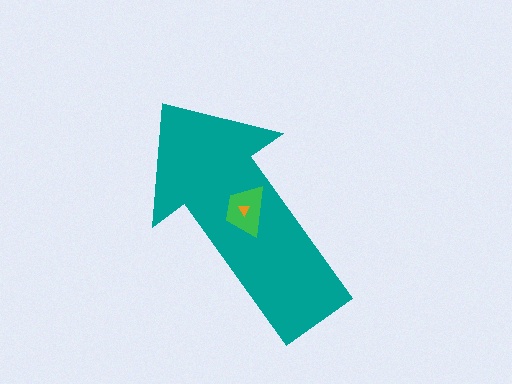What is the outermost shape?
The teal arrow.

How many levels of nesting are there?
3.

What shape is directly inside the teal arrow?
The green trapezoid.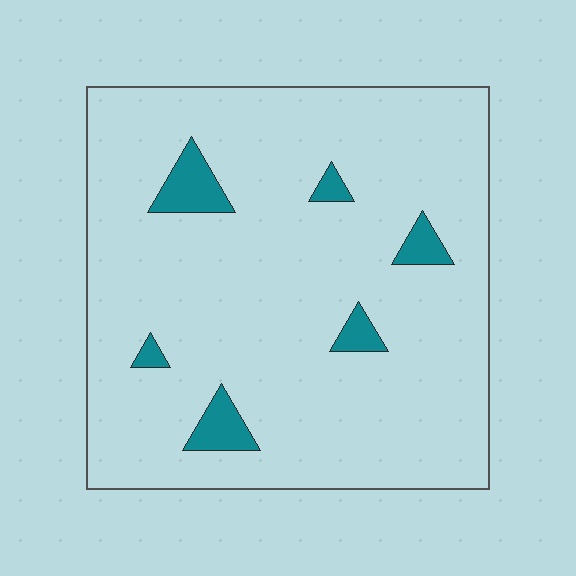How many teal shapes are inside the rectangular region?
6.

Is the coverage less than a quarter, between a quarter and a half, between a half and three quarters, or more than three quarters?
Less than a quarter.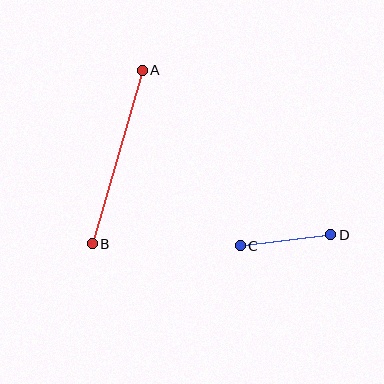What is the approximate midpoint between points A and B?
The midpoint is at approximately (117, 157) pixels.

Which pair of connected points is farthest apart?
Points A and B are farthest apart.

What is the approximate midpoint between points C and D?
The midpoint is at approximately (285, 240) pixels.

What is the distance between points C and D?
The distance is approximately 91 pixels.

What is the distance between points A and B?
The distance is approximately 180 pixels.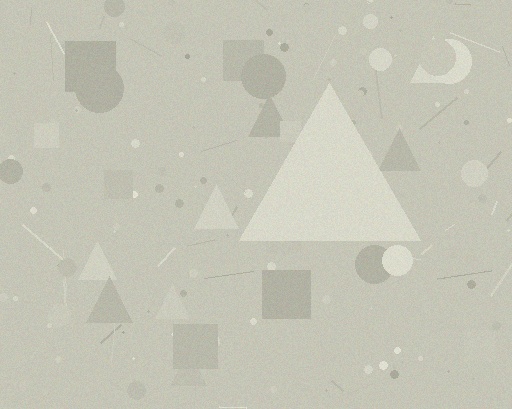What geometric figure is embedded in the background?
A triangle is embedded in the background.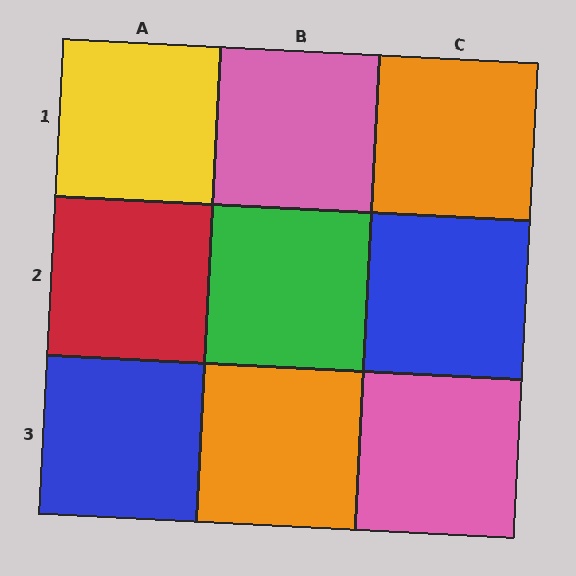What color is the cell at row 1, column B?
Pink.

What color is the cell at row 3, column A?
Blue.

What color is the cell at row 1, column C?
Orange.